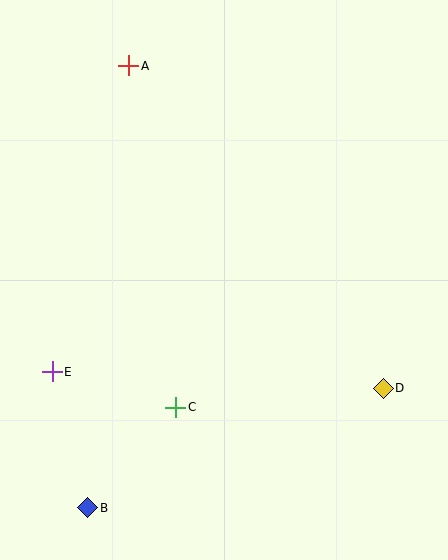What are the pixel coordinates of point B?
Point B is at (88, 508).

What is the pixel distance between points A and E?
The distance between A and E is 316 pixels.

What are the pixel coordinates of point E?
Point E is at (52, 372).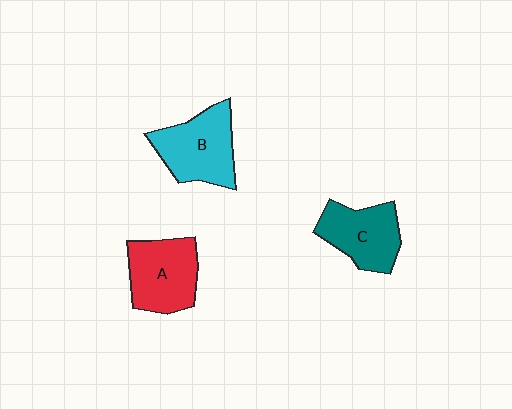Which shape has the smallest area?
Shape C (teal).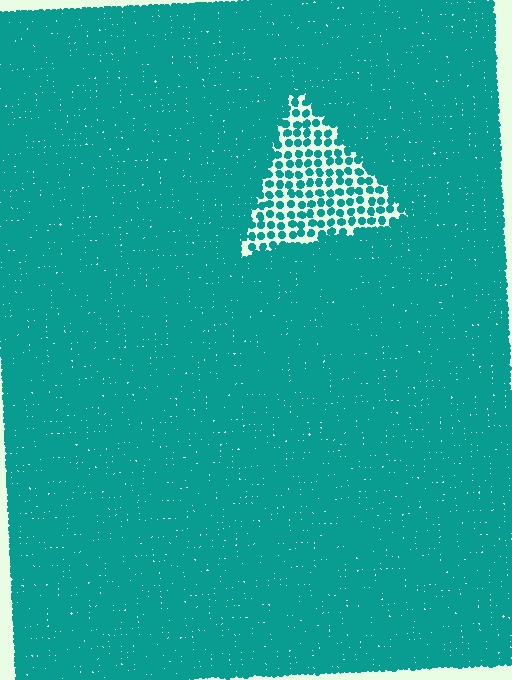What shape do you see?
I see a triangle.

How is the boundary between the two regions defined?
The boundary is defined by a change in element density (approximately 2.8x ratio). All elements are the same color, size, and shape.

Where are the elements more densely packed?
The elements are more densely packed outside the triangle boundary.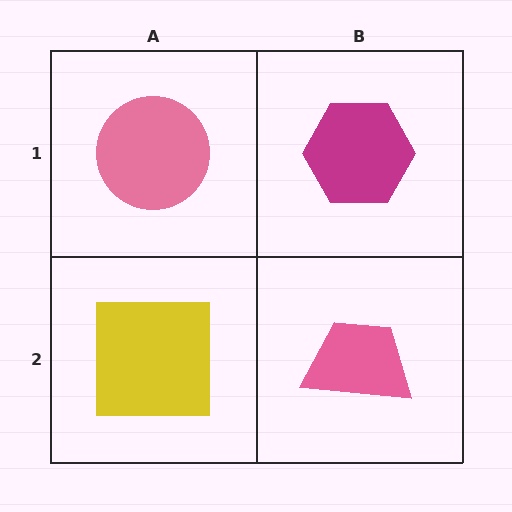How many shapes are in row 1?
2 shapes.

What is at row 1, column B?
A magenta hexagon.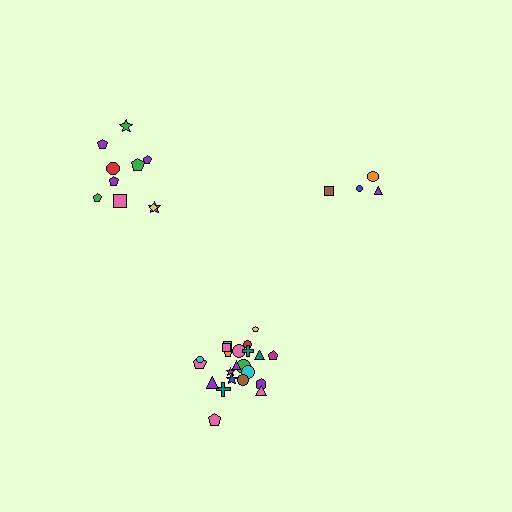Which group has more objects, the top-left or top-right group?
The top-left group.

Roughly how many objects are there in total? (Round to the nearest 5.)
Roughly 35 objects in total.